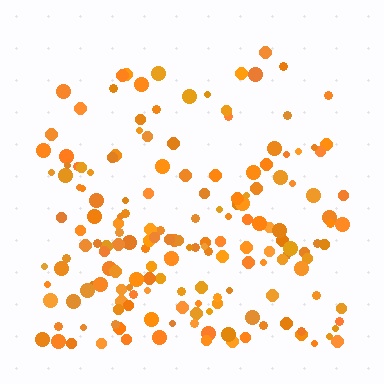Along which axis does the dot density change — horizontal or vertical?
Vertical.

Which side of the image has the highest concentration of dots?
The bottom.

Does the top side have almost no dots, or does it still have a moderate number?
Still a moderate number, just noticeably fewer than the bottom.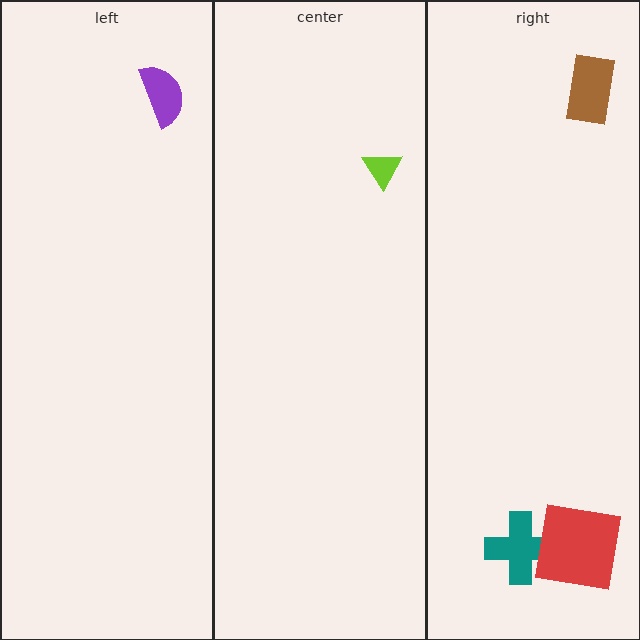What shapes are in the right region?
The brown rectangle, the teal cross, the red square.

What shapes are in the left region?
The purple semicircle.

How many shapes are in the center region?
1.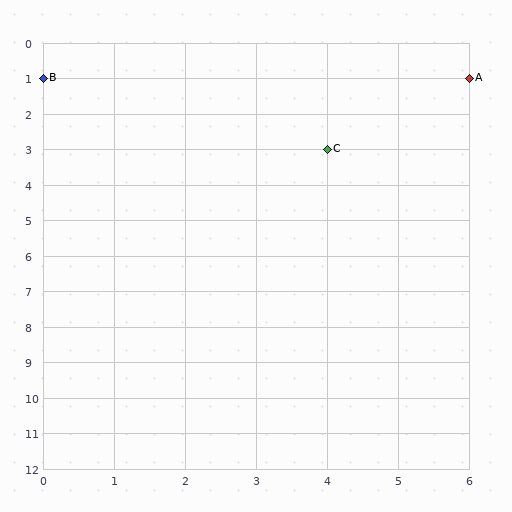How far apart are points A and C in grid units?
Points A and C are 2 columns and 2 rows apart (about 2.8 grid units diagonally).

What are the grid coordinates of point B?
Point B is at grid coordinates (0, 1).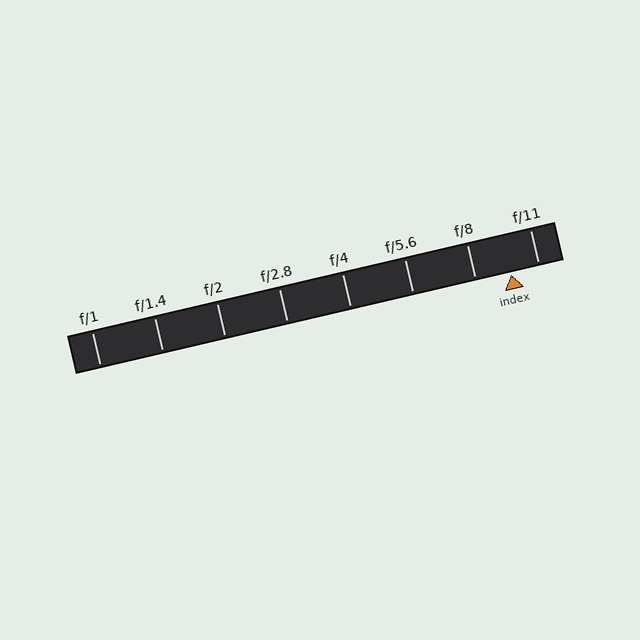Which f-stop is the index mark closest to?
The index mark is closest to f/11.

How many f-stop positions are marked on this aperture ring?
There are 8 f-stop positions marked.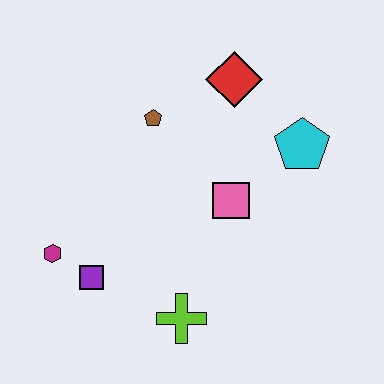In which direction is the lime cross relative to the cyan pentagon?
The lime cross is below the cyan pentagon.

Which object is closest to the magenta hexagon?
The purple square is closest to the magenta hexagon.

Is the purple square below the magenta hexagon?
Yes